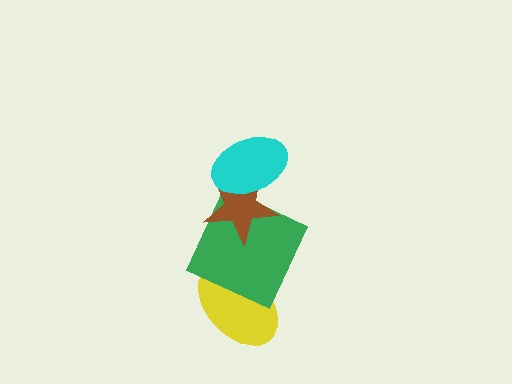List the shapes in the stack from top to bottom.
From top to bottom: the cyan ellipse, the brown star, the green square, the yellow ellipse.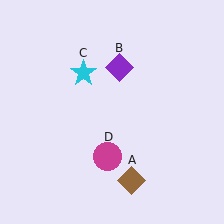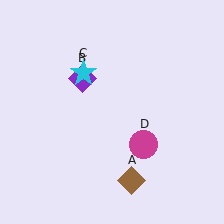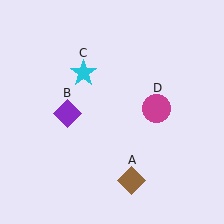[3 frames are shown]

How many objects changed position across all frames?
2 objects changed position: purple diamond (object B), magenta circle (object D).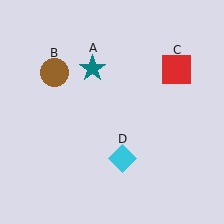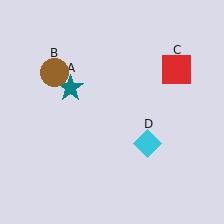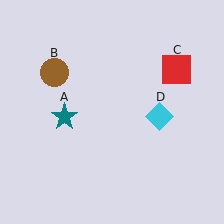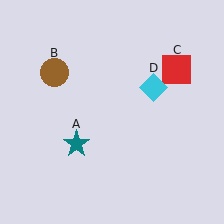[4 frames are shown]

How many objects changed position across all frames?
2 objects changed position: teal star (object A), cyan diamond (object D).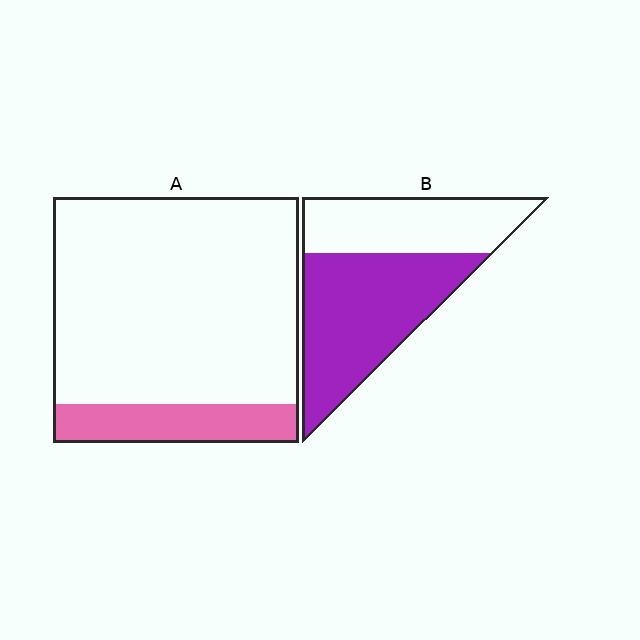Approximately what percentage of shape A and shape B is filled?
A is approximately 15% and B is approximately 60%.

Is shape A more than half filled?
No.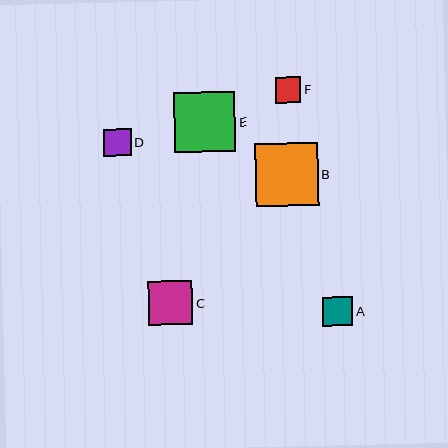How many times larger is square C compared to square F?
Square C is approximately 1.7 times the size of square F.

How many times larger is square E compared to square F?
Square E is approximately 2.4 times the size of square F.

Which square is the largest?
Square B is the largest with a size of approximately 63 pixels.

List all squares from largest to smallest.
From largest to smallest: B, E, C, A, D, F.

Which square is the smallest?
Square F is the smallest with a size of approximately 26 pixels.